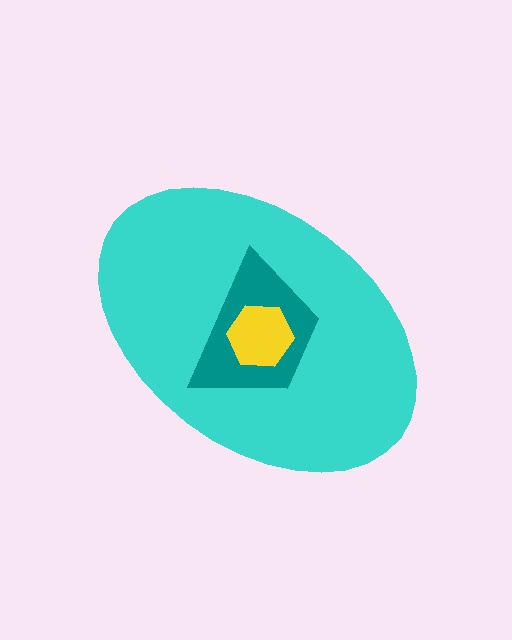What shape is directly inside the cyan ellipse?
The teal trapezoid.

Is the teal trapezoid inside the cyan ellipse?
Yes.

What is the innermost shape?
The yellow hexagon.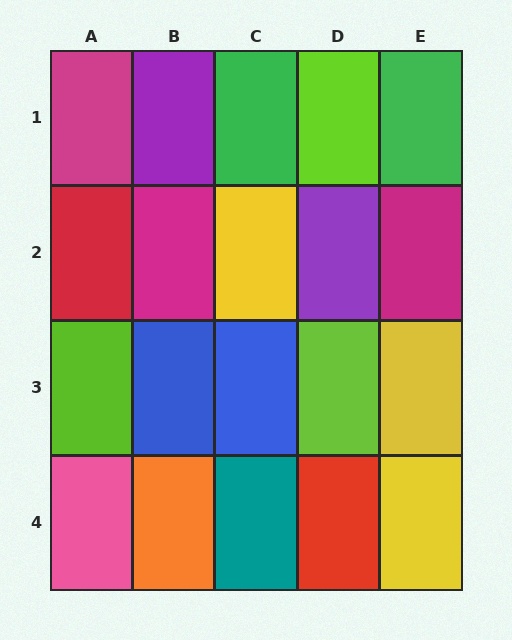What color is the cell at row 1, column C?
Green.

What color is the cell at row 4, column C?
Teal.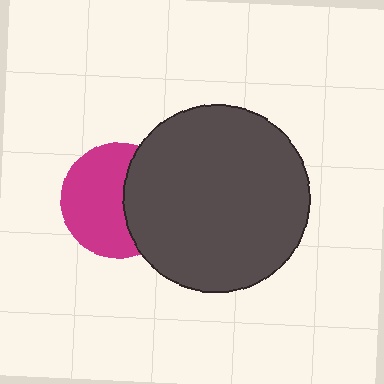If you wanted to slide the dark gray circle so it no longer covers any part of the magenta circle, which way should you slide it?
Slide it right — that is the most direct way to separate the two shapes.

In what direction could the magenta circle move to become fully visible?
The magenta circle could move left. That would shift it out from behind the dark gray circle entirely.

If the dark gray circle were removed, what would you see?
You would see the complete magenta circle.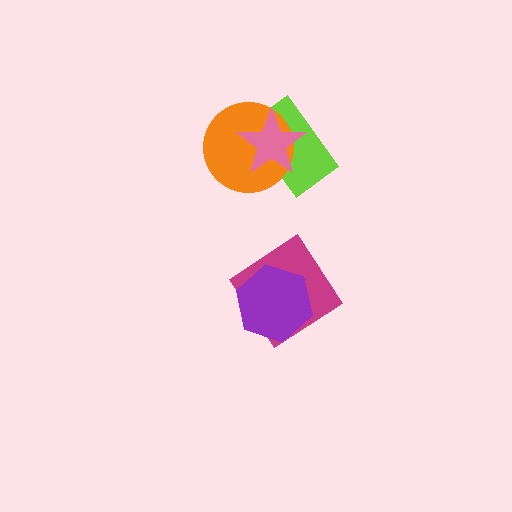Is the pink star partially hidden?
No, no other shape covers it.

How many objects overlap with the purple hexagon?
1 object overlaps with the purple hexagon.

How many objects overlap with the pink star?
2 objects overlap with the pink star.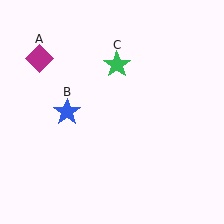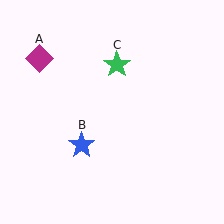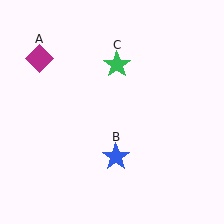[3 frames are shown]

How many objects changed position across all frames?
1 object changed position: blue star (object B).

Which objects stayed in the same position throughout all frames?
Magenta diamond (object A) and green star (object C) remained stationary.